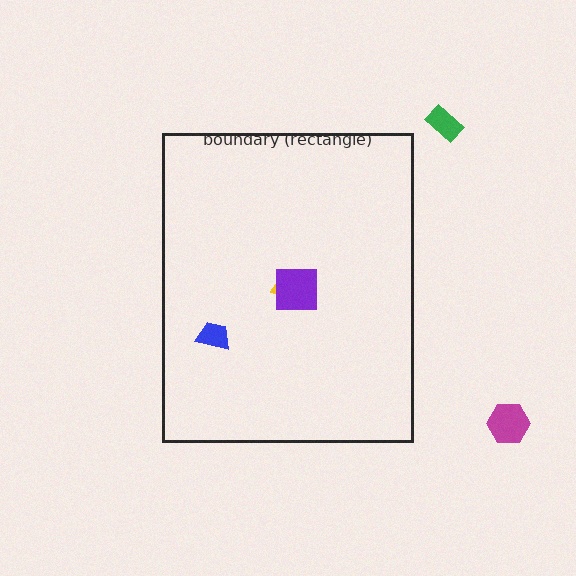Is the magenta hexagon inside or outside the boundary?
Outside.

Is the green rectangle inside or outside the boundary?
Outside.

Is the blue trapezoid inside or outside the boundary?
Inside.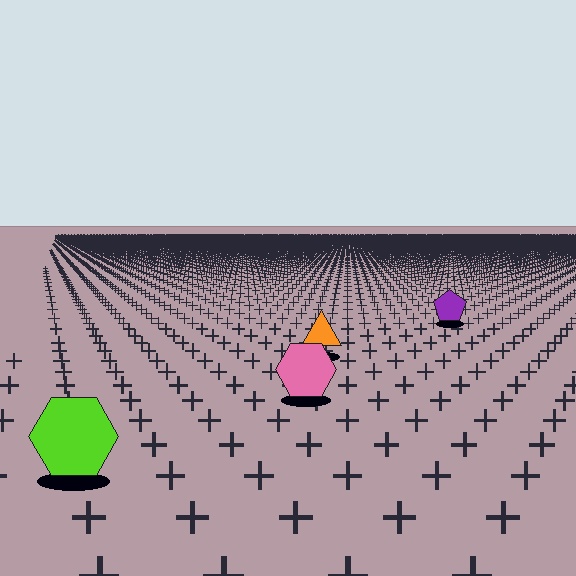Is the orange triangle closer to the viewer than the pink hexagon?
No. The pink hexagon is closer — you can tell from the texture gradient: the ground texture is coarser near it.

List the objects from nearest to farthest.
From nearest to farthest: the lime hexagon, the pink hexagon, the orange triangle, the purple pentagon.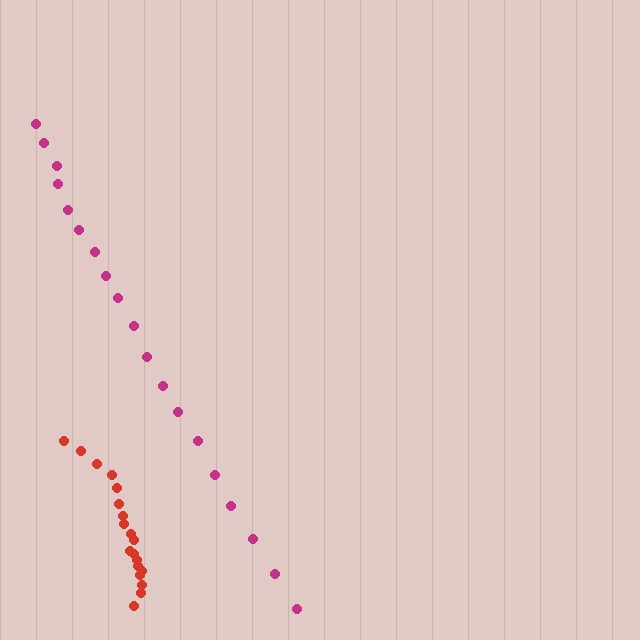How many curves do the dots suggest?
There are 2 distinct paths.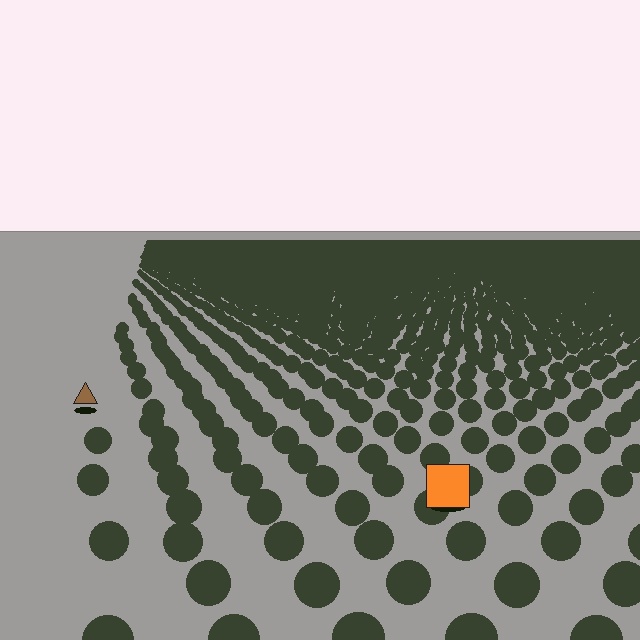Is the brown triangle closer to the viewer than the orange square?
No. The orange square is closer — you can tell from the texture gradient: the ground texture is coarser near it.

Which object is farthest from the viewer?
The brown triangle is farthest from the viewer. It appears smaller and the ground texture around it is denser.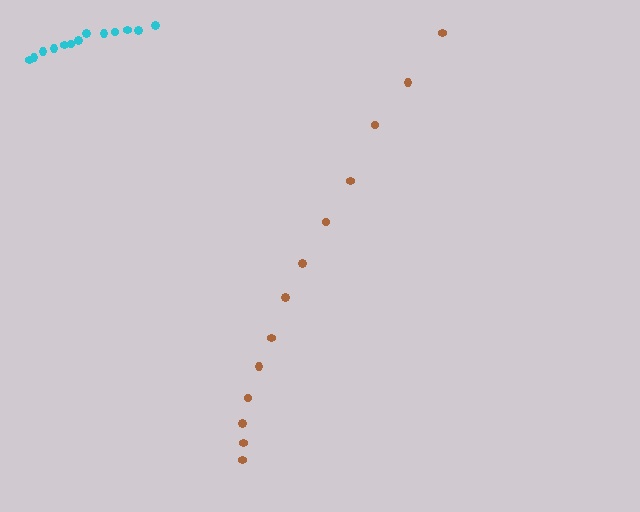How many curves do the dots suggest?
There are 2 distinct paths.